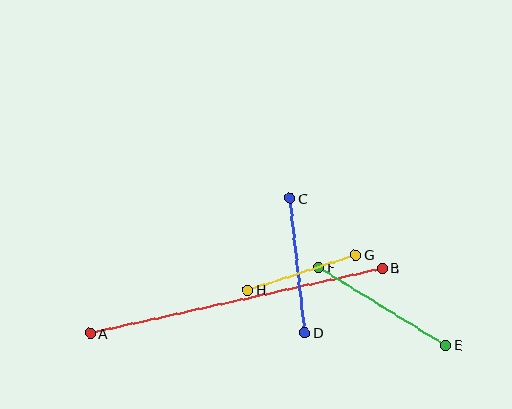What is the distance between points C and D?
The distance is approximately 135 pixels.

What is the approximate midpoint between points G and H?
The midpoint is at approximately (302, 273) pixels.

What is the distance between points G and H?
The distance is approximately 113 pixels.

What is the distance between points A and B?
The distance is approximately 300 pixels.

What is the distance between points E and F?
The distance is approximately 148 pixels.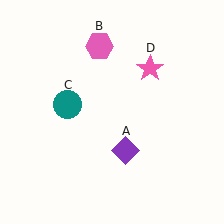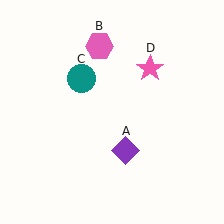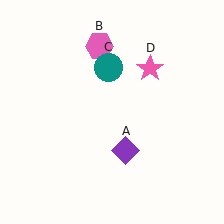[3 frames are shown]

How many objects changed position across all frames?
1 object changed position: teal circle (object C).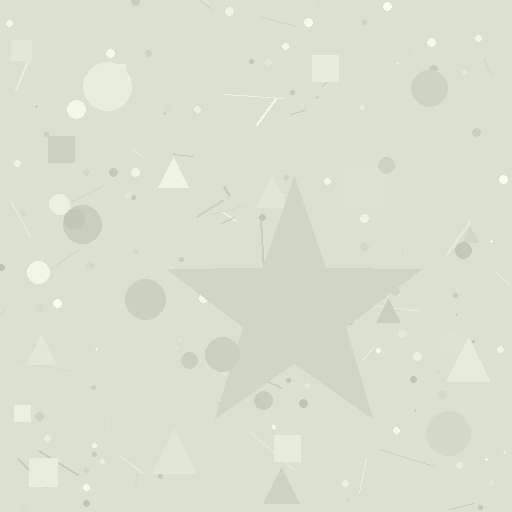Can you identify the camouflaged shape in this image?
The camouflaged shape is a star.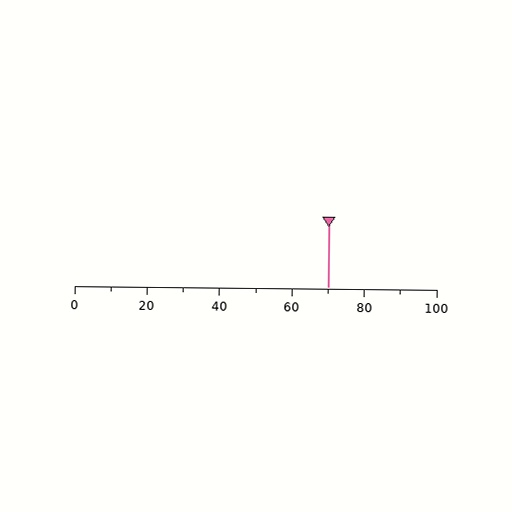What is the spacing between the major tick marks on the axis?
The major ticks are spaced 20 apart.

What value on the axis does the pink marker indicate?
The marker indicates approximately 70.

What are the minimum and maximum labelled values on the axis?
The axis runs from 0 to 100.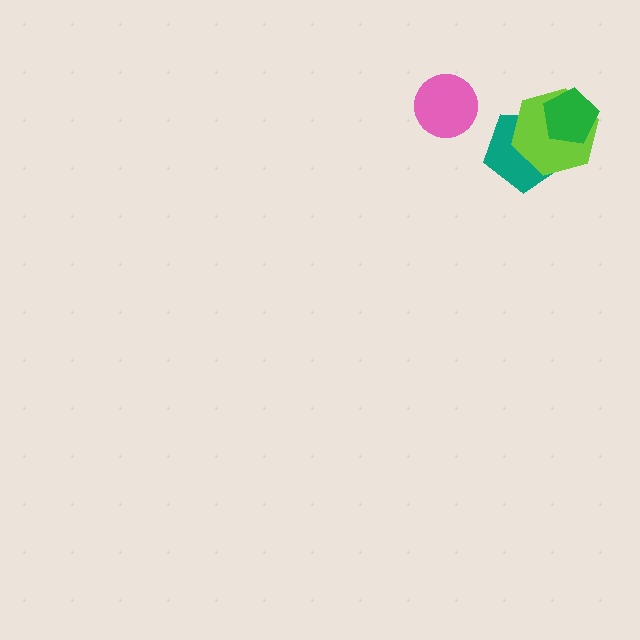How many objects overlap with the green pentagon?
2 objects overlap with the green pentagon.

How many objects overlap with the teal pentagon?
2 objects overlap with the teal pentagon.